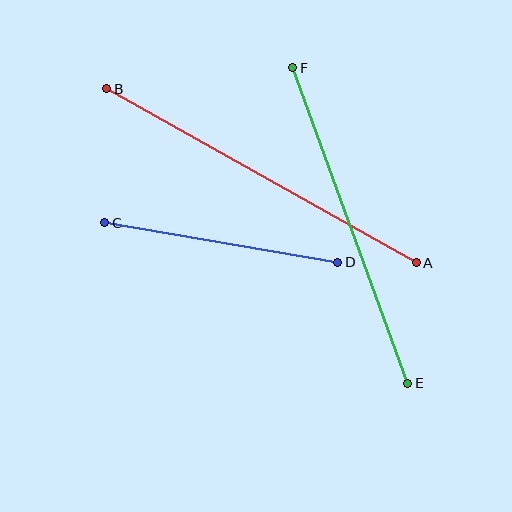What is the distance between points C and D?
The distance is approximately 236 pixels.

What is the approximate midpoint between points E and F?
The midpoint is at approximately (350, 225) pixels.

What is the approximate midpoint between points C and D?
The midpoint is at approximately (221, 242) pixels.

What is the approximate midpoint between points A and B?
The midpoint is at approximately (261, 176) pixels.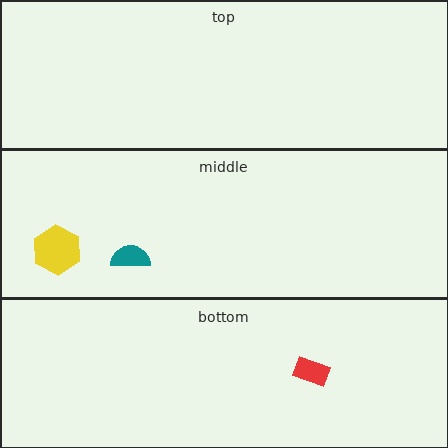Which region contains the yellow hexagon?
The middle region.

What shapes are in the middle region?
The yellow hexagon, the teal semicircle.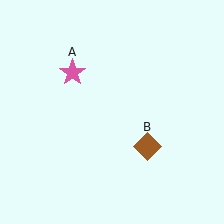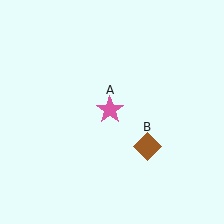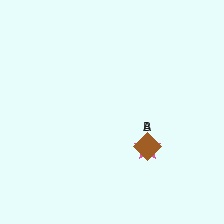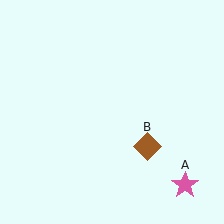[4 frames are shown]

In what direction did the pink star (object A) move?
The pink star (object A) moved down and to the right.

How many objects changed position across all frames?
1 object changed position: pink star (object A).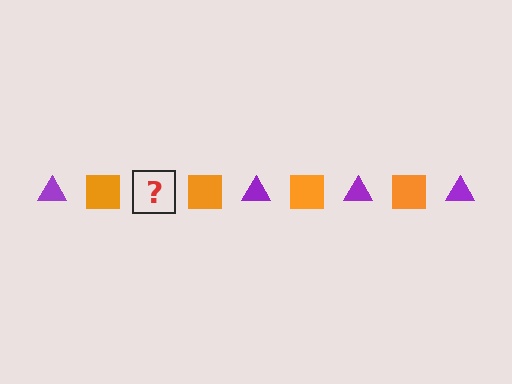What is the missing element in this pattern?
The missing element is a purple triangle.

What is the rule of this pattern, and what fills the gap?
The rule is that the pattern alternates between purple triangle and orange square. The gap should be filled with a purple triangle.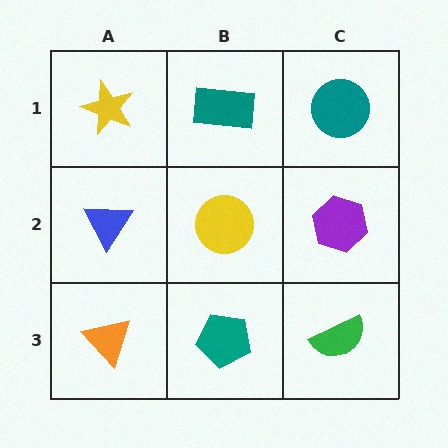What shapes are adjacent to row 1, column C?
A purple hexagon (row 2, column C), a teal rectangle (row 1, column B).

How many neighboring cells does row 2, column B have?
4.